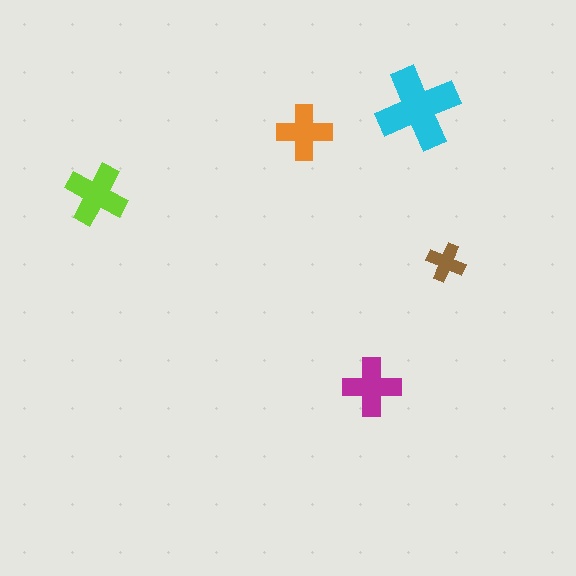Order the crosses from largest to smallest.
the cyan one, the lime one, the magenta one, the orange one, the brown one.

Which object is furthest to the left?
The lime cross is leftmost.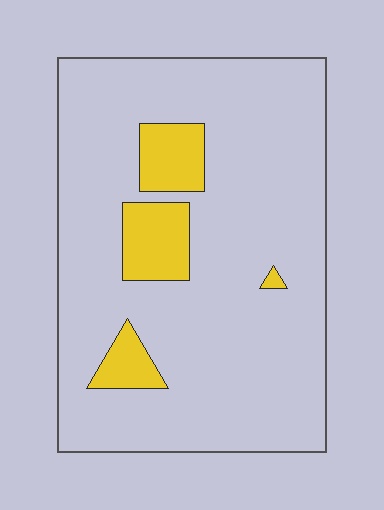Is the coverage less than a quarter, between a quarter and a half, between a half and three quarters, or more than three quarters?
Less than a quarter.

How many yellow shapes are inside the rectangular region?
4.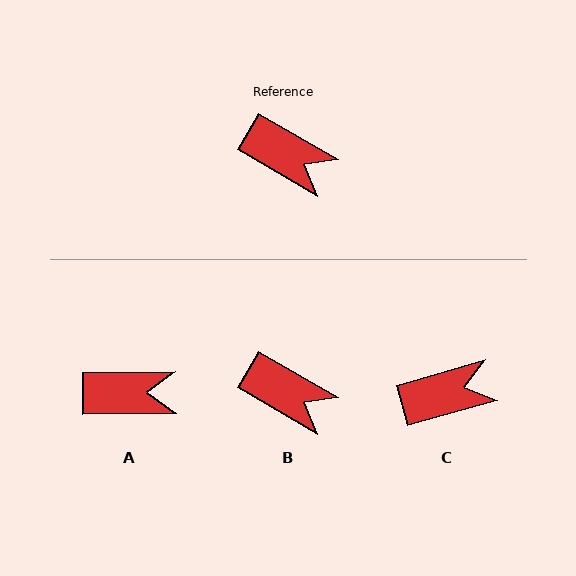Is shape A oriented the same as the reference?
No, it is off by about 30 degrees.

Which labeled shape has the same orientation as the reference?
B.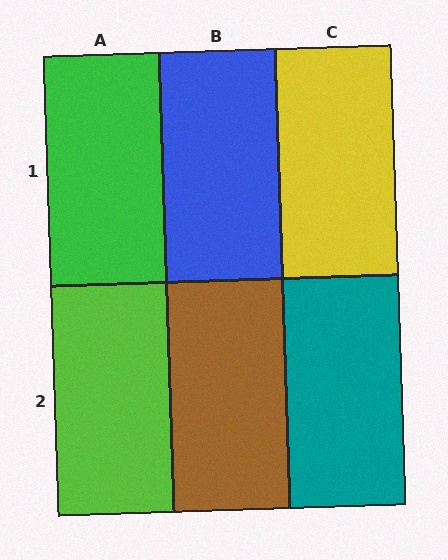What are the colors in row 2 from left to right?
Lime, brown, teal.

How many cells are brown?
1 cell is brown.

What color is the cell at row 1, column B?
Blue.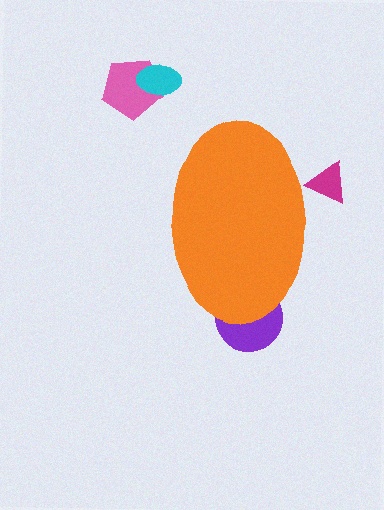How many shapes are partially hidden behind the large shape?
2 shapes are partially hidden.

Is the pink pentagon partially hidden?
No, the pink pentagon is fully visible.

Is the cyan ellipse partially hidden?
No, the cyan ellipse is fully visible.